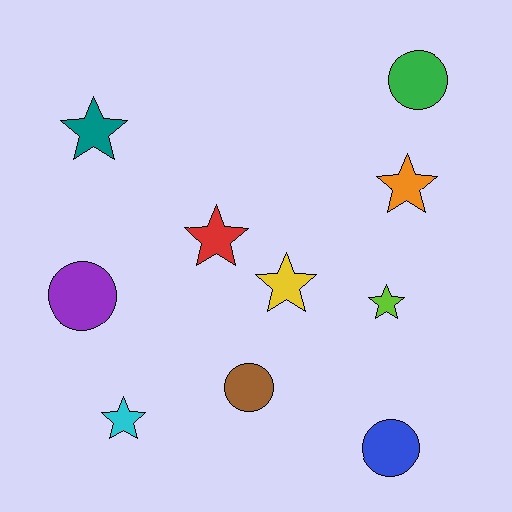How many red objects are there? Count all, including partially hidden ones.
There is 1 red object.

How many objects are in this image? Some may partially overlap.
There are 10 objects.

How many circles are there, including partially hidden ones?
There are 4 circles.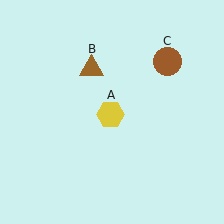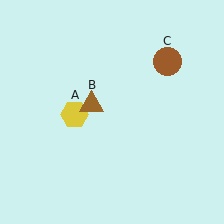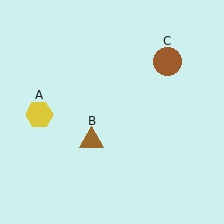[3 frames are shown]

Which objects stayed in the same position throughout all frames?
Brown circle (object C) remained stationary.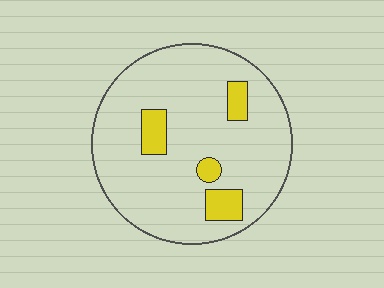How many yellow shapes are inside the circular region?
4.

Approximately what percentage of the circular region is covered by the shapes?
Approximately 10%.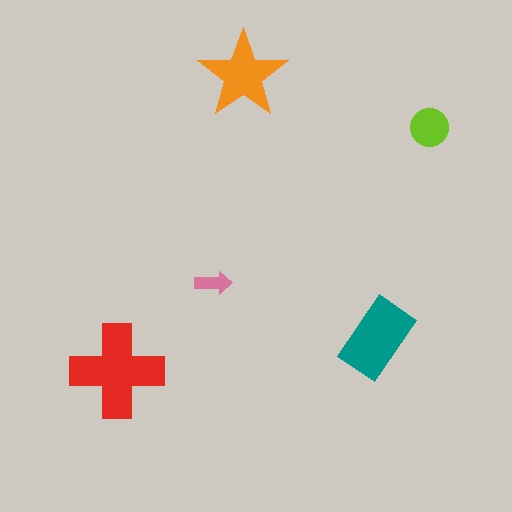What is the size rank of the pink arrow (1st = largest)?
5th.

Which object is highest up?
The orange star is topmost.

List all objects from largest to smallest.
The red cross, the teal rectangle, the orange star, the lime circle, the pink arrow.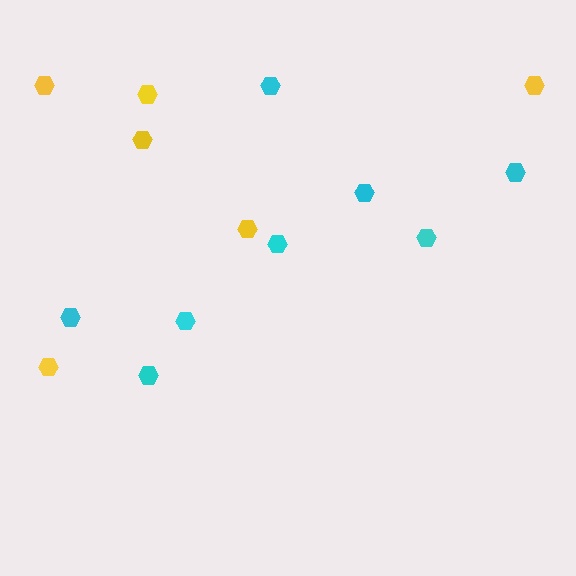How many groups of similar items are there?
There are 2 groups: one group of yellow hexagons (6) and one group of cyan hexagons (8).